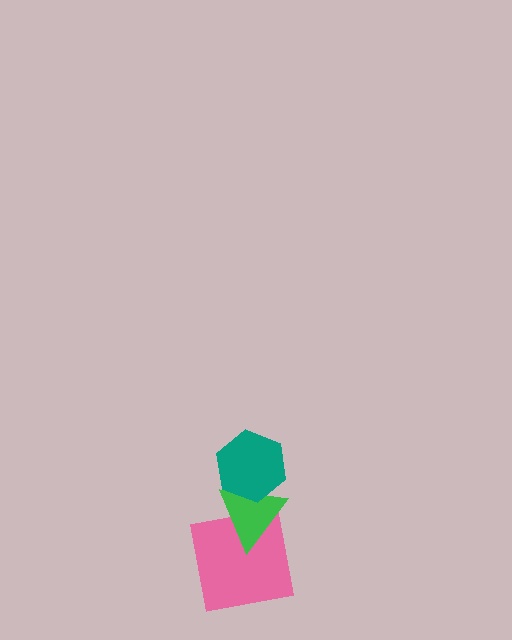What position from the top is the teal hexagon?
The teal hexagon is 1st from the top.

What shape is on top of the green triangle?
The teal hexagon is on top of the green triangle.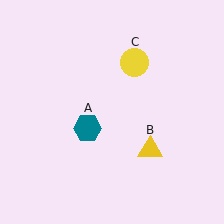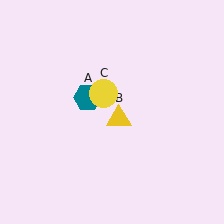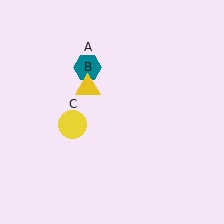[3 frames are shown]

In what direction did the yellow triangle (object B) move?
The yellow triangle (object B) moved up and to the left.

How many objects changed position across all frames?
3 objects changed position: teal hexagon (object A), yellow triangle (object B), yellow circle (object C).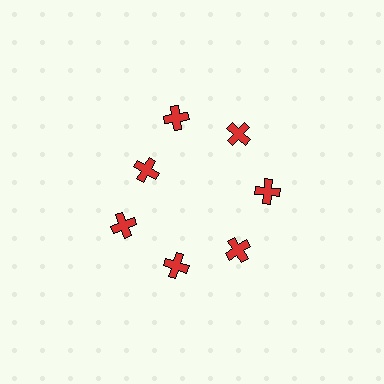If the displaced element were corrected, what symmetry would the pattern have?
It would have 7-fold rotational symmetry — the pattern would map onto itself every 51 degrees.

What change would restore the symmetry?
The symmetry would be restored by moving it outward, back onto the ring so that all 7 crosses sit at equal angles and equal distance from the center.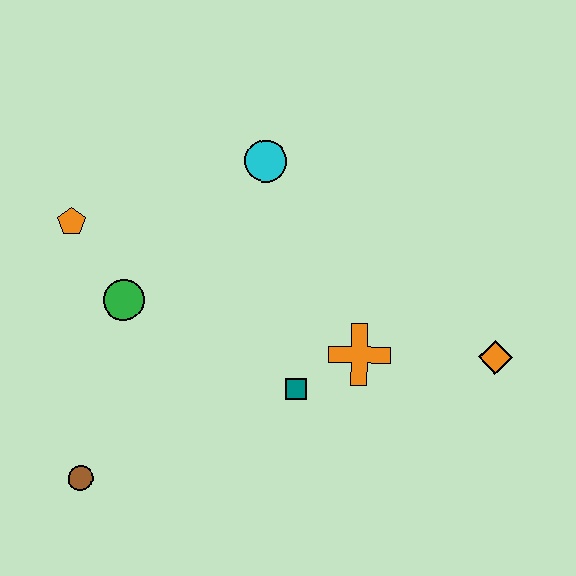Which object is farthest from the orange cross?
The orange pentagon is farthest from the orange cross.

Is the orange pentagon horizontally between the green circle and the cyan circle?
No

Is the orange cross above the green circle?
No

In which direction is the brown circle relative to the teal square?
The brown circle is to the left of the teal square.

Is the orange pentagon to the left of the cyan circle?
Yes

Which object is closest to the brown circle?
The green circle is closest to the brown circle.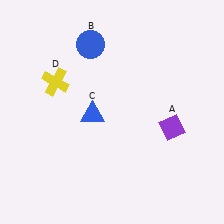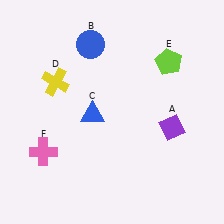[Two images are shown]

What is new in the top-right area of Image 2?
A lime pentagon (E) was added in the top-right area of Image 2.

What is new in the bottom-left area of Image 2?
A pink cross (F) was added in the bottom-left area of Image 2.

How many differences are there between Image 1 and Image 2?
There are 2 differences between the two images.